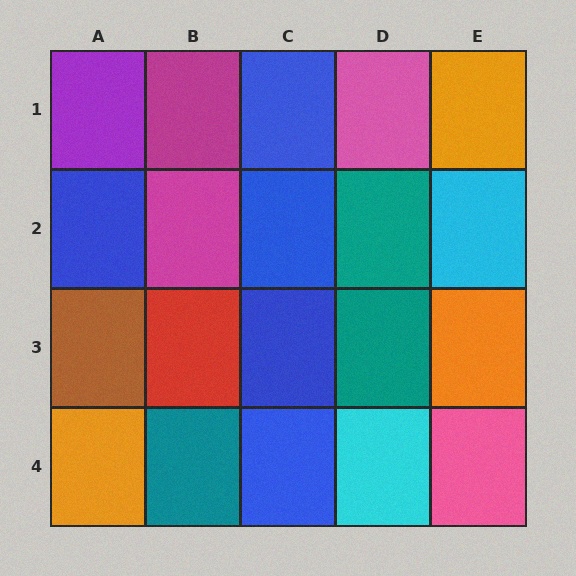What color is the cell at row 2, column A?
Blue.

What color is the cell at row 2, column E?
Cyan.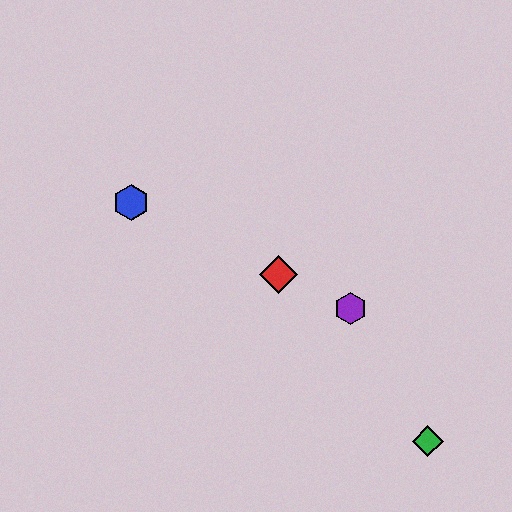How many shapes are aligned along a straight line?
4 shapes (the red diamond, the blue hexagon, the yellow diamond, the purple hexagon) are aligned along a straight line.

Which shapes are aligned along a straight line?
The red diamond, the blue hexagon, the yellow diamond, the purple hexagon are aligned along a straight line.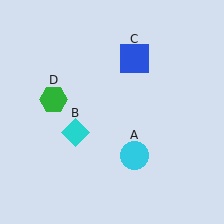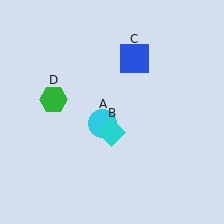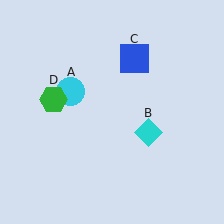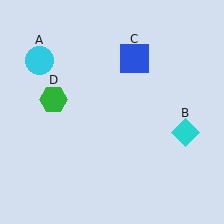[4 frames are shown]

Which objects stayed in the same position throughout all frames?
Blue square (object C) and green hexagon (object D) remained stationary.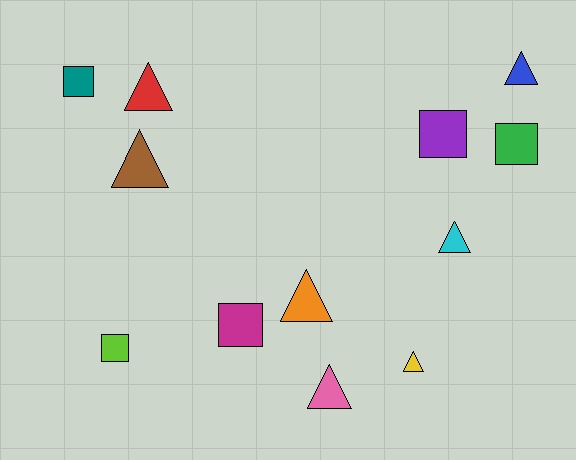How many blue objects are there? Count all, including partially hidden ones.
There is 1 blue object.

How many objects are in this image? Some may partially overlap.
There are 12 objects.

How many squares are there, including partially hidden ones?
There are 5 squares.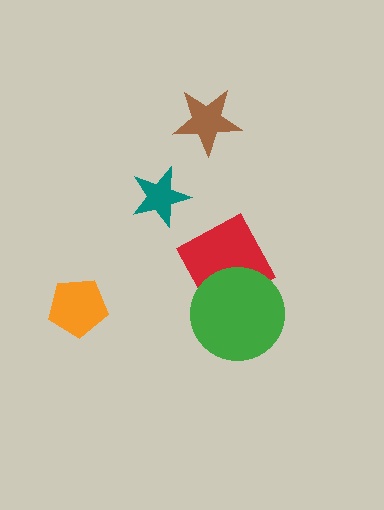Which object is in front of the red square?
The green circle is in front of the red square.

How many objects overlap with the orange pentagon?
0 objects overlap with the orange pentagon.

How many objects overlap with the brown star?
0 objects overlap with the brown star.